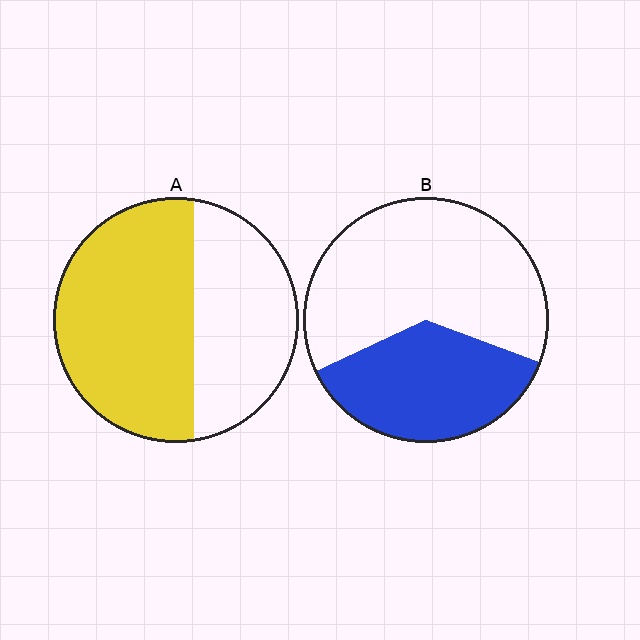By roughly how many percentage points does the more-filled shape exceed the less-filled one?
By roughly 20 percentage points (A over B).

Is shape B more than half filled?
No.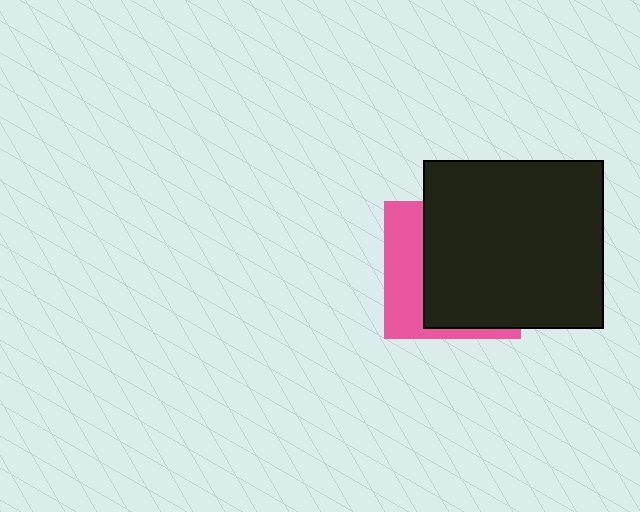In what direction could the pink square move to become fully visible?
The pink square could move left. That would shift it out from behind the black rectangle entirely.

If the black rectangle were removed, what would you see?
You would see the complete pink square.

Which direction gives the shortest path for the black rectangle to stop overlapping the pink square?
Moving right gives the shortest separation.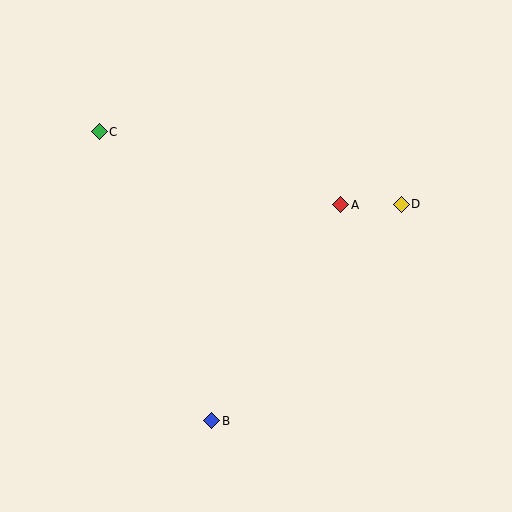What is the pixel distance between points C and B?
The distance between C and B is 310 pixels.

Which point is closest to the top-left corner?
Point C is closest to the top-left corner.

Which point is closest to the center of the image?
Point A at (341, 205) is closest to the center.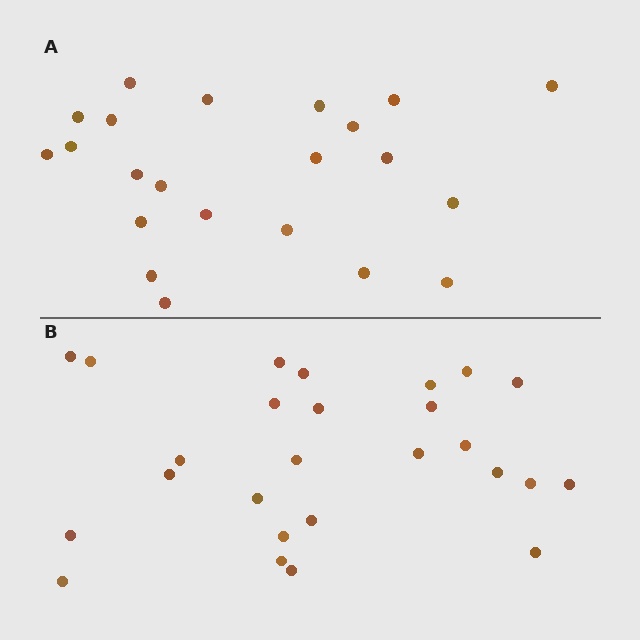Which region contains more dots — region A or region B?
Region B (the bottom region) has more dots.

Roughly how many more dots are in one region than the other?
Region B has about 4 more dots than region A.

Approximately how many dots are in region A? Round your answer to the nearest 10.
About 20 dots. (The exact count is 22, which rounds to 20.)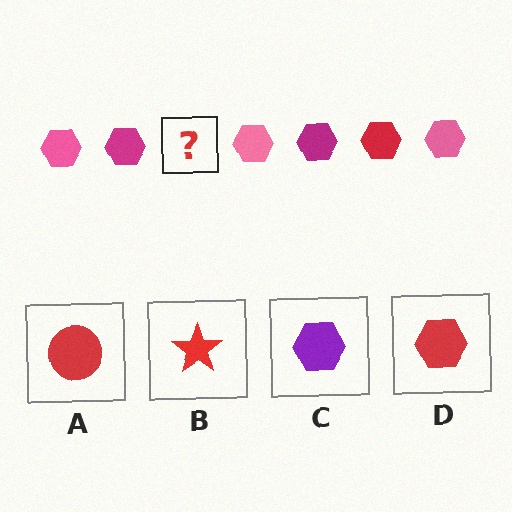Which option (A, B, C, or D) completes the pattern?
D.